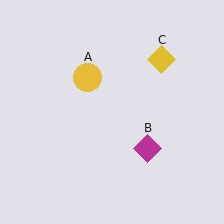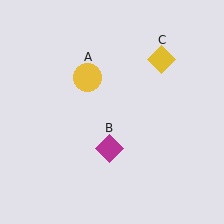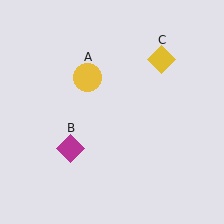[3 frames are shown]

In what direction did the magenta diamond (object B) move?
The magenta diamond (object B) moved left.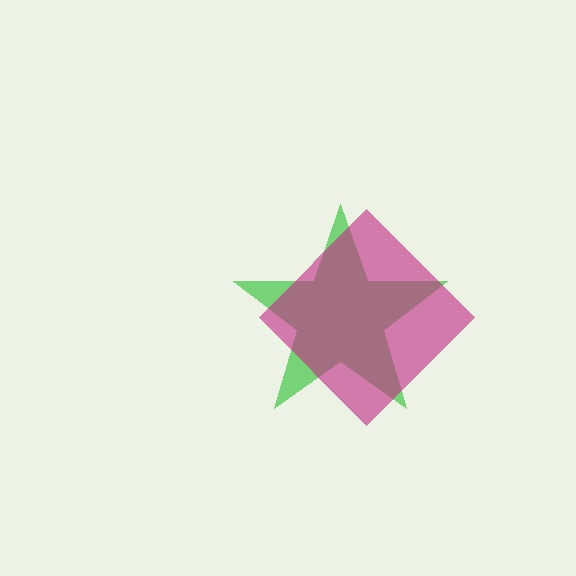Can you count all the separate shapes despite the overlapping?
Yes, there are 2 separate shapes.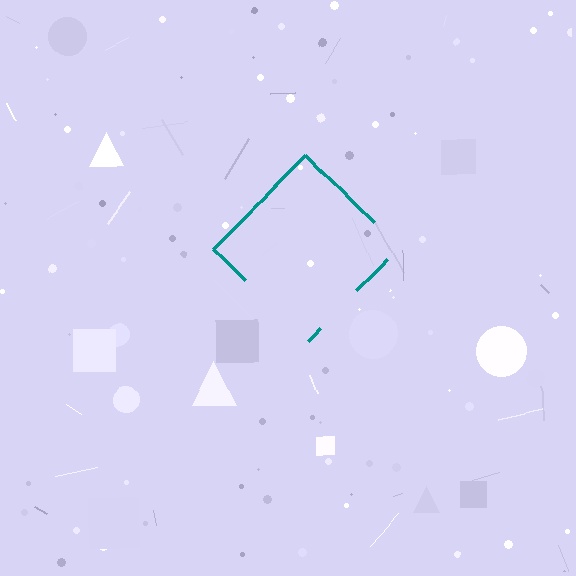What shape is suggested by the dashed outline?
The dashed outline suggests a diamond.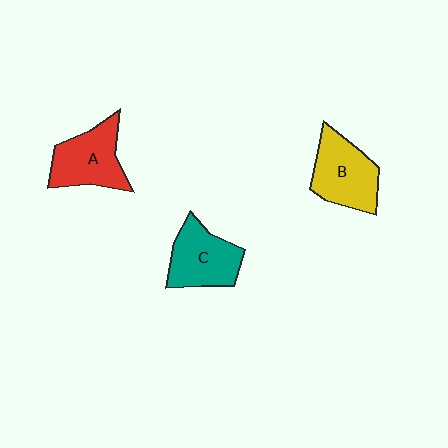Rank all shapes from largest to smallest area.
From largest to smallest: B (yellow), A (red), C (teal).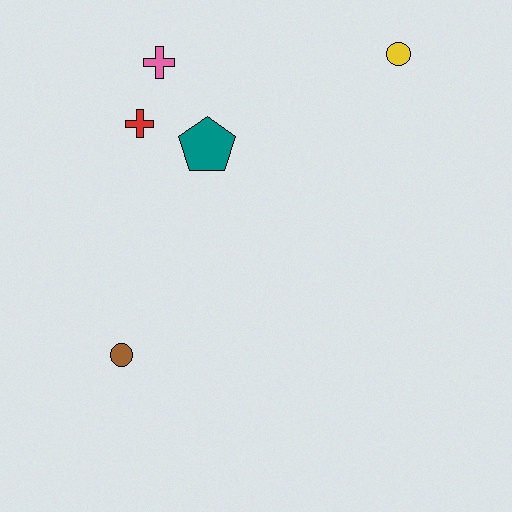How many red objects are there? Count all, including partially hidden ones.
There is 1 red object.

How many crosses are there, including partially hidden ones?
There are 2 crosses.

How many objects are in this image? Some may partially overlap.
There are 5 objects.